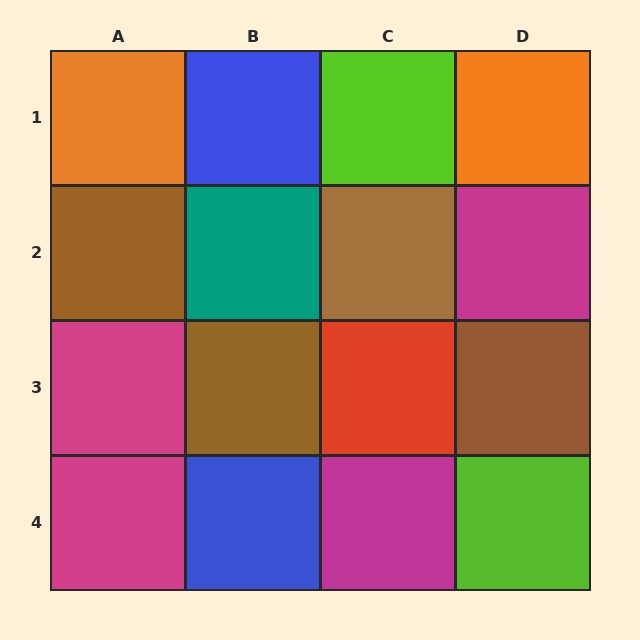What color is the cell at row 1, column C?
Lime.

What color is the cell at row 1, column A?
Orange.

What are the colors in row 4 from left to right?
Magenta, blue, magenta, lime.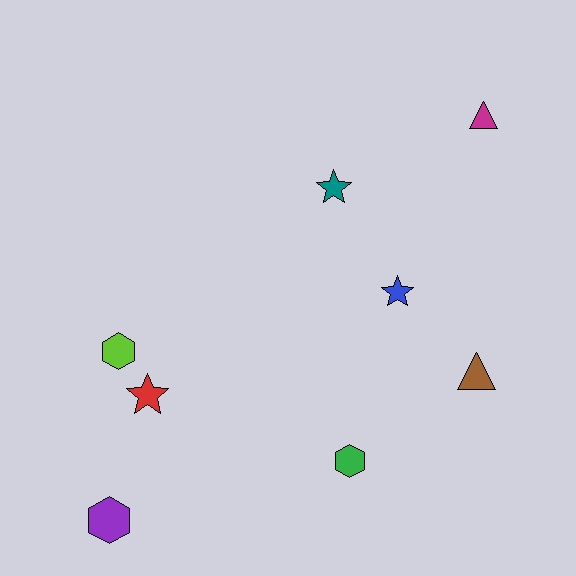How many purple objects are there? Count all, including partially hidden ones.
There is 1 purple object.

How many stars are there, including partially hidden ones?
There are 3 stars.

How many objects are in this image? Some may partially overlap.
There are 8 objects.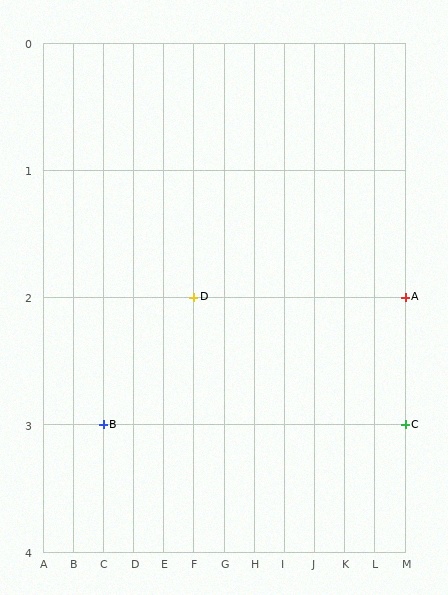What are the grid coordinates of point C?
Point C is at grid coordinates (M, 3).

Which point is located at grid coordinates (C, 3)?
Point B is at (C, 3).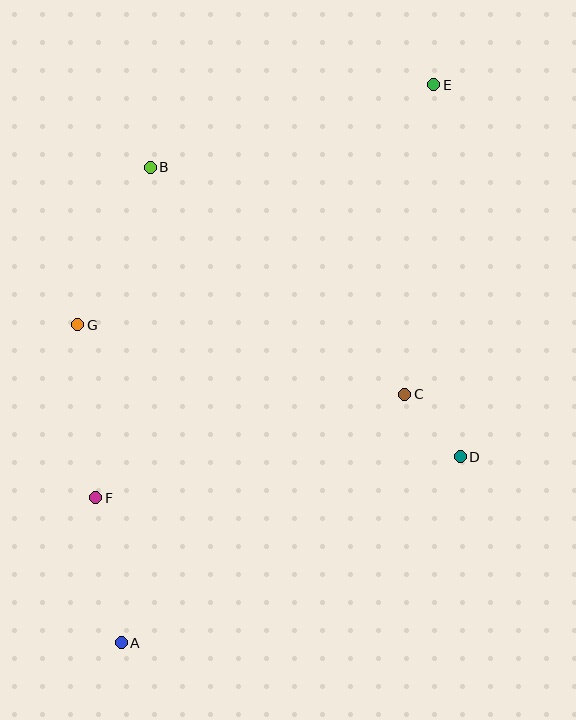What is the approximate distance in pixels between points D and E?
The distance between D and E is approximately 373 pixels.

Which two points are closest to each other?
Points C and D are closest to each other.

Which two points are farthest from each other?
Points A and E are farthest from each other.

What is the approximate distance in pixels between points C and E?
The distance between C and E is approximately 311 pixels.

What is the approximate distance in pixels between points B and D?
The distance between B and D is approximately 424 pixels.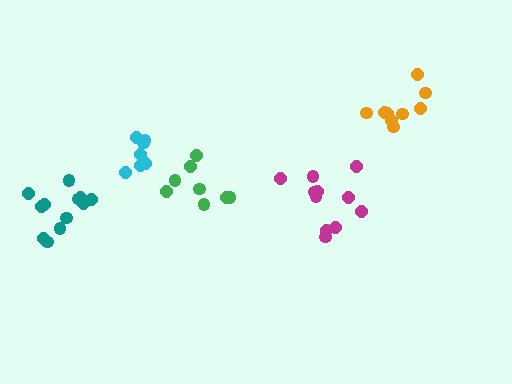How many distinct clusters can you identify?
There are 5 distinct clusters.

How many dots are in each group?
Group 1: 7 dots, Group 2: 9 dots, Group 3: 8 dots, Group 4: 11 dots, Group 5: 12 dots (47 total).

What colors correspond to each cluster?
The clusters are colored: cyan, orange, green, magenta, teal.